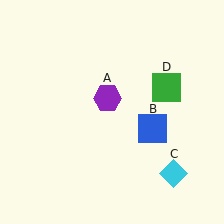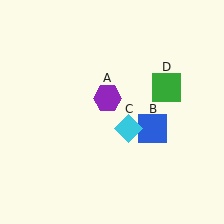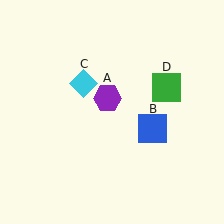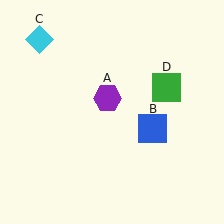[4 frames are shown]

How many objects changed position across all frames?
1 object changed position: cyan diamond (object C).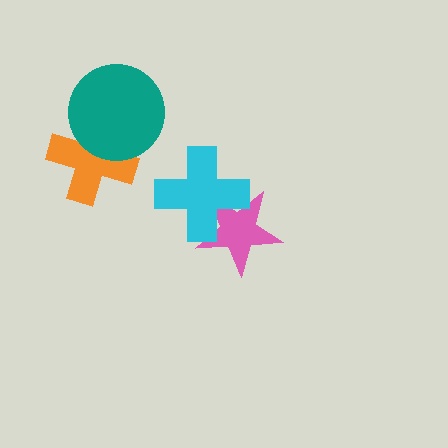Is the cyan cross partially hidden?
No, no other shape covers it.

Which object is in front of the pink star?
The cyan cross is in front of the pink star.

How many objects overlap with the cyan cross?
1 object overlaps with the cyan cross.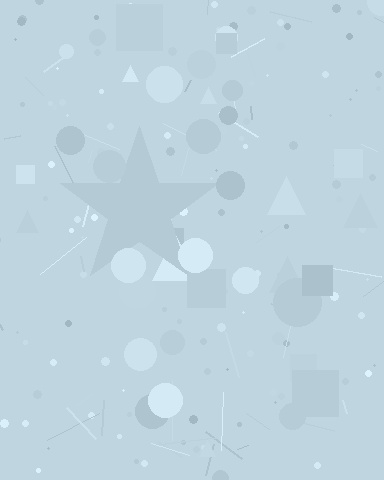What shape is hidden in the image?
A star is hidden in the image.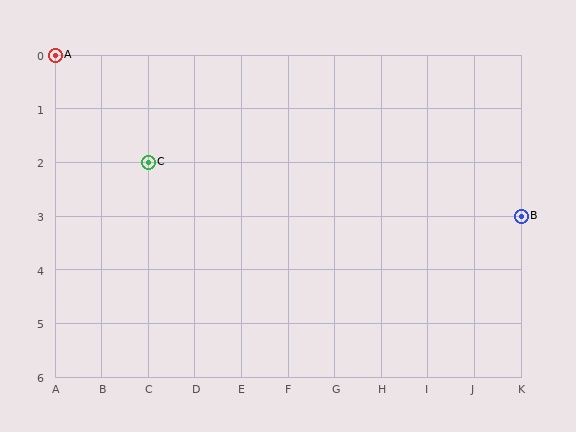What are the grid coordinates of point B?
Point B is at grid coordinates (K, 3).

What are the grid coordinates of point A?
Point A is at grid coordinates (A, 0).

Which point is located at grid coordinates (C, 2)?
Point C is at (C, 2).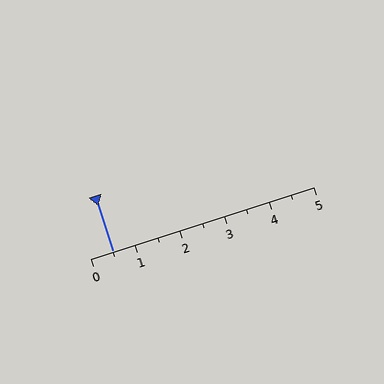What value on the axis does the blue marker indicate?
The marker indicates approximately 0.5.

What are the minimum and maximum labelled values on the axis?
The axis runs from 0 to 5.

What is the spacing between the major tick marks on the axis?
The major ticks are spaced 1 apart.